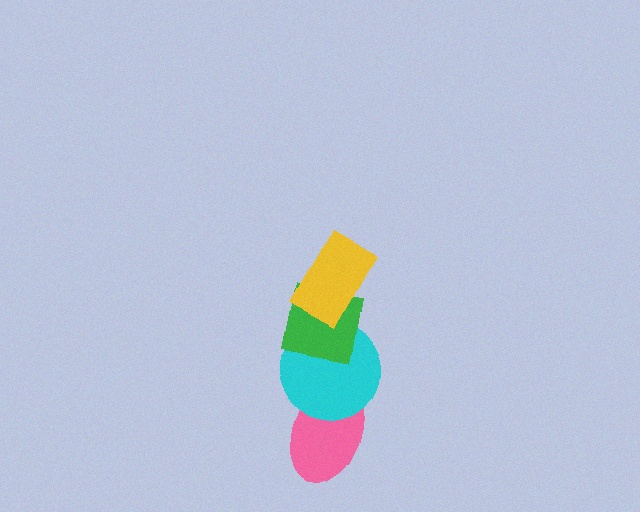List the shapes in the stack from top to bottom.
From top to bottom: the yellow rectangle, the green square, the cyan circle, the pink ellipse.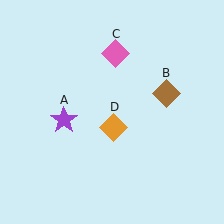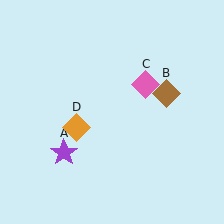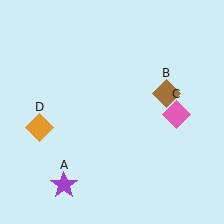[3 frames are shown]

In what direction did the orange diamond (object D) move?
The orange diamond (object D) moved left.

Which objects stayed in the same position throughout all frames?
Brown diamond (object B) remained stationary.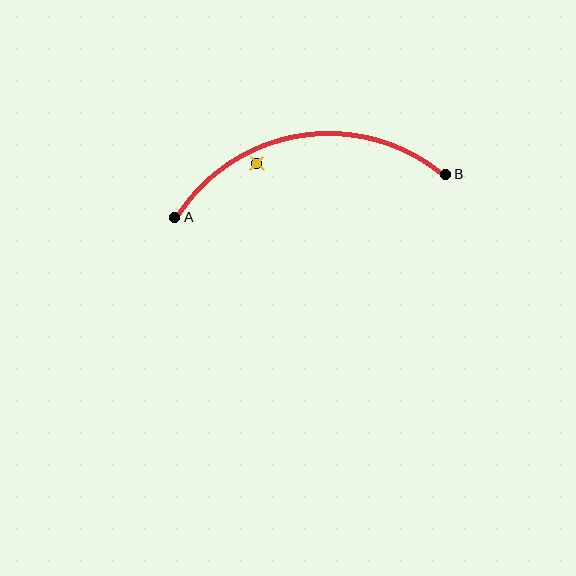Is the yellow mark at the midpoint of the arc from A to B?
No — the yellow mark does not lie on the arc at all. It sits slightly inside the curve.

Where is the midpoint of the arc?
The arc midpoint is the point on the curve farthest from the straight line joining A and B. It sits above that line.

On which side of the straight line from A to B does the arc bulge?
The arc bulges above the straight line connecting A and B.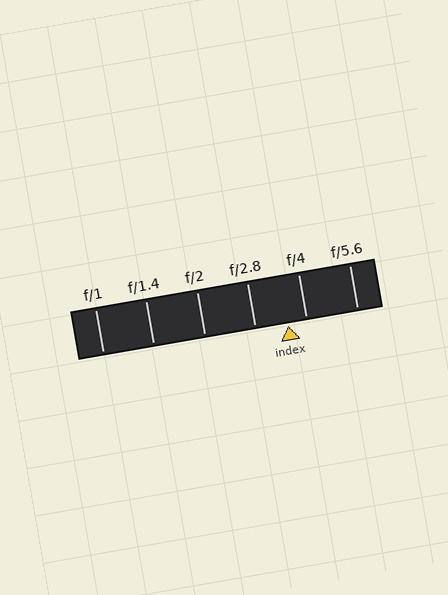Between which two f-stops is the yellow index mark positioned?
The index mark is between f/2.8 and f/4.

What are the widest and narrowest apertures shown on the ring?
The widest aperture shown is f/1 and the narrowest is f/5.6.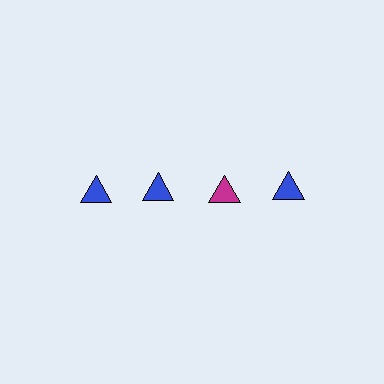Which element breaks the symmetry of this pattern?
The magenta triangle in the top row, center column breaks the symmetry. All other shapes are blue triangles.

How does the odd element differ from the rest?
It has a different color: magenta instead of blue.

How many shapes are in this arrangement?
There are 4 shapes arranged in a grid pattern.